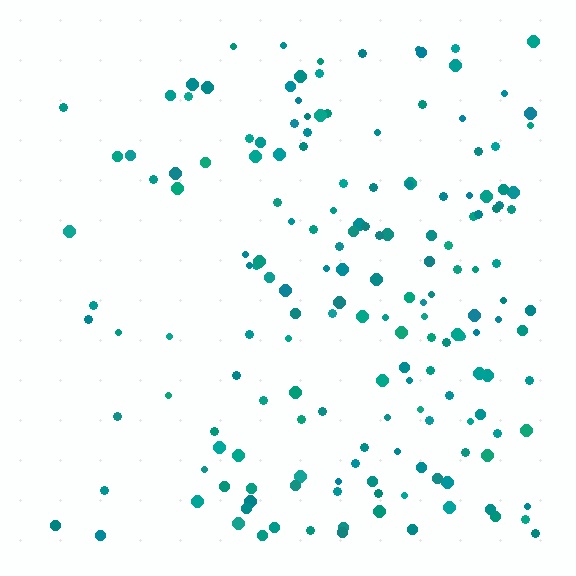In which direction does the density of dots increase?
From left to right, with the right side densest.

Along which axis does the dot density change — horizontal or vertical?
Horizontal.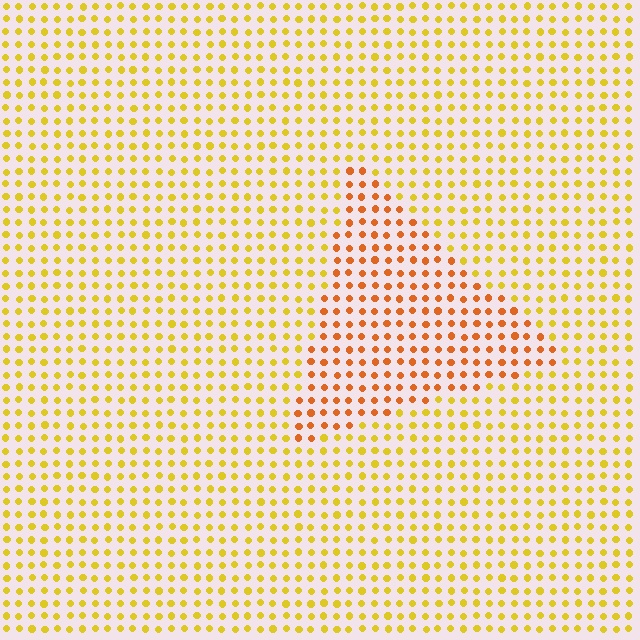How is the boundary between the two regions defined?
The boundary is defined purely by a slight shift in hue (about 32 degrees). Spacing, size, and orientation are identical on both sides.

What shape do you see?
I see a triangle.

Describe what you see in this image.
The image is filled with small yellow elements in a uniform arrangement. A triangle-shaped region is visible where the elements are tinted to a slightly different hue, forming a subtle color boundary.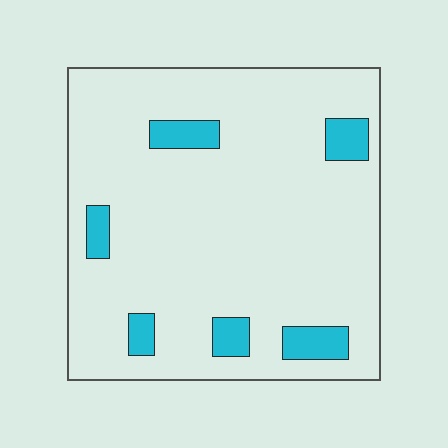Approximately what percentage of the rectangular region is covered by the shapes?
Approximately 10%.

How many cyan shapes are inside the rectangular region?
6.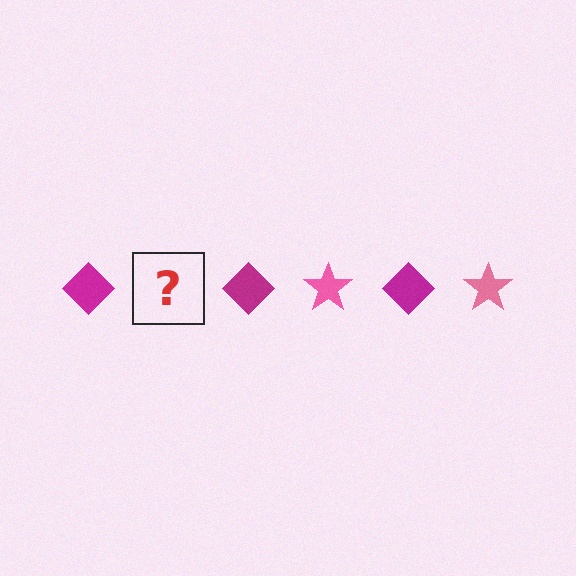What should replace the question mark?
The question mark should be replaced with a pink star.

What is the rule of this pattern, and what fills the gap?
The rule is that the pattern alternates between magenta diamond and pink star. The gap should be filled with a pink star.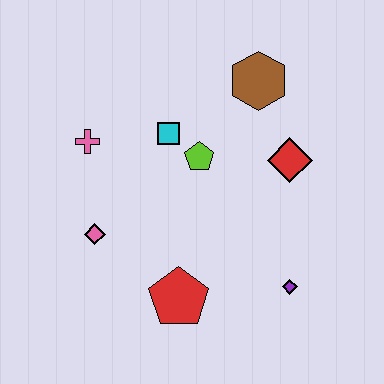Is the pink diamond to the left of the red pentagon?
Yes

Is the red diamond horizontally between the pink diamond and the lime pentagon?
No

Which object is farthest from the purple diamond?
The pink cross is farthest from the purple diamond.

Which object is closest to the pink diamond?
The pink cross is closest to the pink diamond.